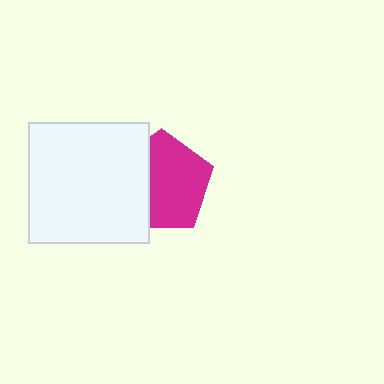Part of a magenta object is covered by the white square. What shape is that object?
It is a pentagon.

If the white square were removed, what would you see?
You would see the complete magenta pentagon.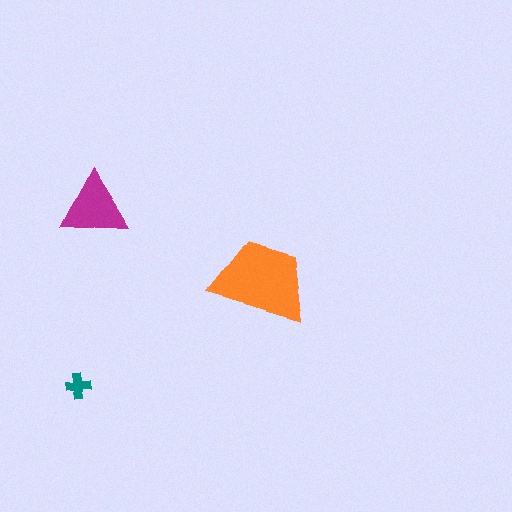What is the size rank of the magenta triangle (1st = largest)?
2nd.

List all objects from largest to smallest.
The orange trapezoid, the magenta triangle, the teal cross.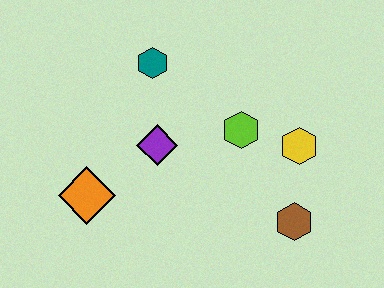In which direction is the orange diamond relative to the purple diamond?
The orange diamond is to the left of the purple diamond.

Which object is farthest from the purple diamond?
The brown hexagon is farthest from the purple diamond.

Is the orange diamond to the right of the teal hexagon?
No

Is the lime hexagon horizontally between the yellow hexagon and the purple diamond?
Yes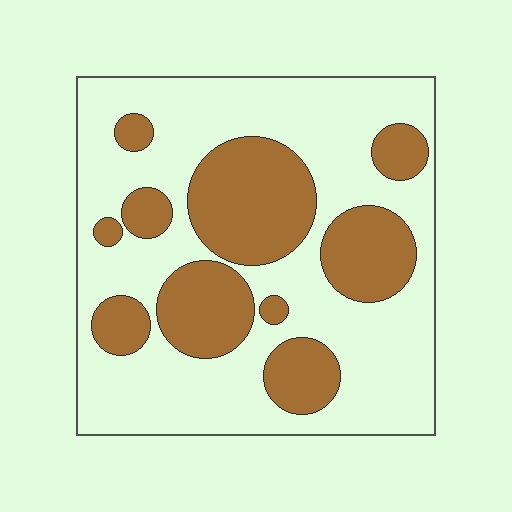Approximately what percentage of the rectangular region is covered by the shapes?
Approximately 35%.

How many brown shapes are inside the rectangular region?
10.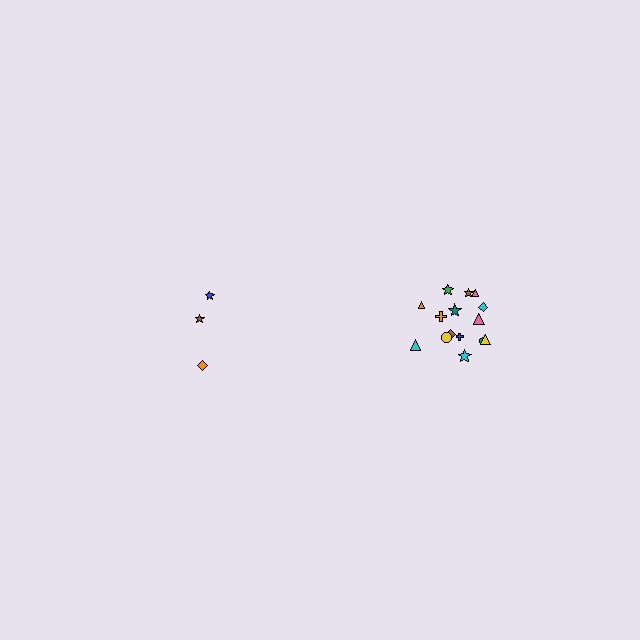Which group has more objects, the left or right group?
The right group.